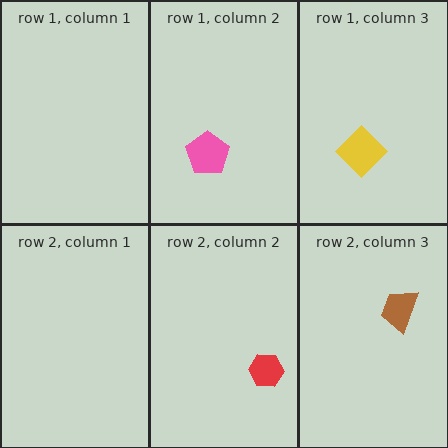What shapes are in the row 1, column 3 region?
The yellow diamond.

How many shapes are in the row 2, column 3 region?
1.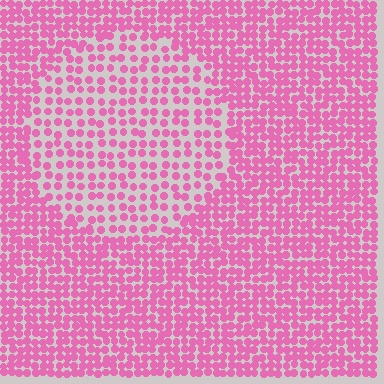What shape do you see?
I see a circle.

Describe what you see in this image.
The image contains small pink elements arranged at two different densities. A circle-shaped region is visible where the elements are less densely packed than the surrounding area.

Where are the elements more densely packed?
The elements are more densely packed outside the circle boundary.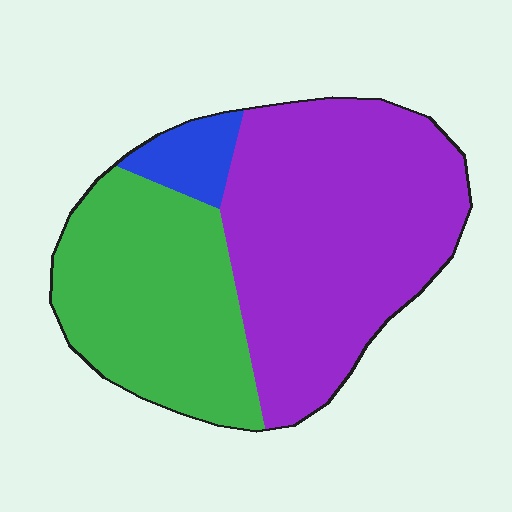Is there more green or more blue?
Green.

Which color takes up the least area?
Blue, at roughly 5%.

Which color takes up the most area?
Purple, at roughly 55%.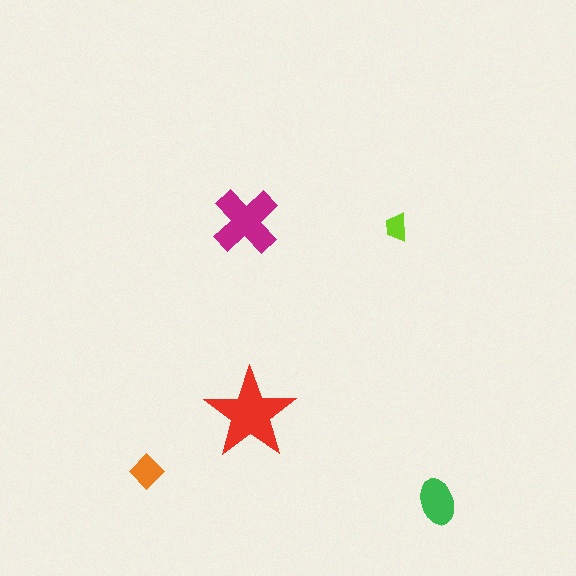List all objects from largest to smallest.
The red star, the magenta cross, the green ellipse, the orange diamond, the lime trapezoid.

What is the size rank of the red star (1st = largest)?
1st.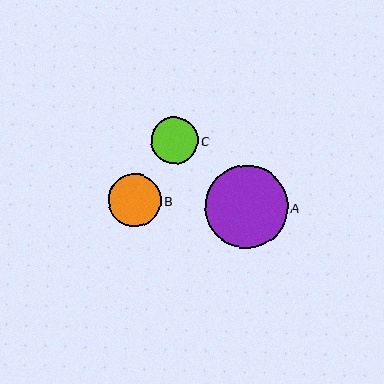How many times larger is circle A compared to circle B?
Circle A is approximately 1.6 times the size of circle B.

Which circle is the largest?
Circle A is the largest with a size of approximately 83 pixels.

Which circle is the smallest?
Circle C is the smallest with a size of approximately 47 pixels.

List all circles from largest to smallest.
From largest to smallest: A, B, C.